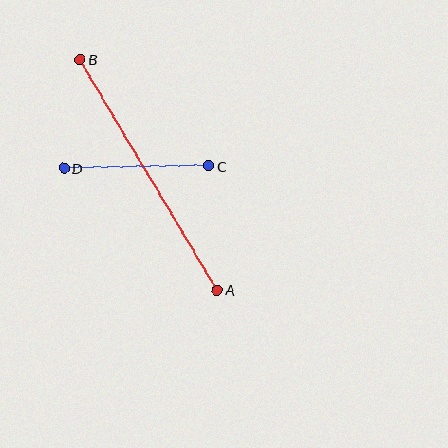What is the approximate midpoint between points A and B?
The midpoint is at approximately (149, 175) pixels.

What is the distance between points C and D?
The distance is approximately 145 pixels.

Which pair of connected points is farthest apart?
Points A and B are farthest apart.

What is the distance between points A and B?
The distance is approximately 268 pixels.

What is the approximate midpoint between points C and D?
The midpoint is at approximately (136, 167) pixels.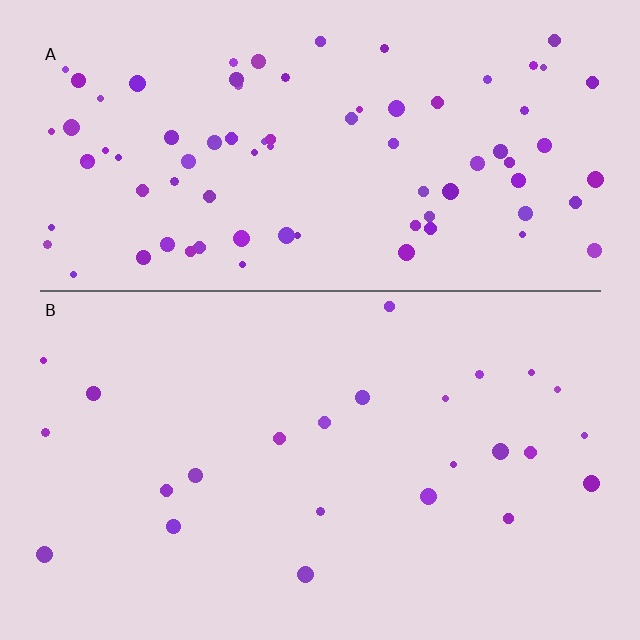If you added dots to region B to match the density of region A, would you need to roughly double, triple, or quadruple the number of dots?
Approximately triple.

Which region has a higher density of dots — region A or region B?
A (the top).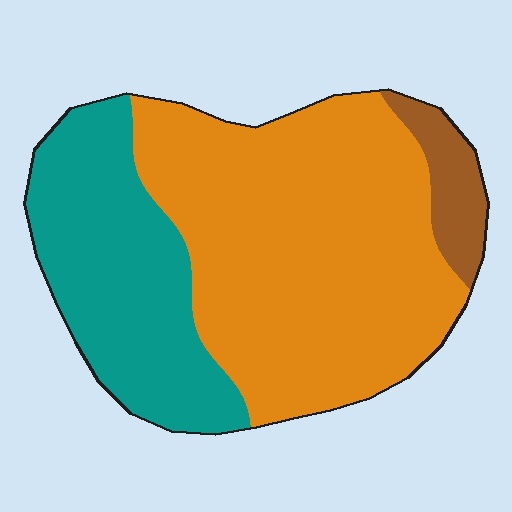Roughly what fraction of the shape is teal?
Teal covers about 30% of the shape.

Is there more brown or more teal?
Teal.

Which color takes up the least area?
Brown, at roughly 5%.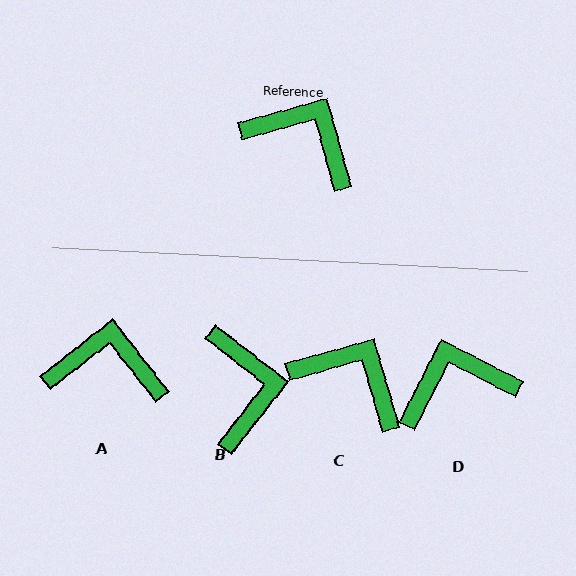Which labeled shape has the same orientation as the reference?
C.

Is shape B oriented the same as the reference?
No, it is off by about 54 degrees.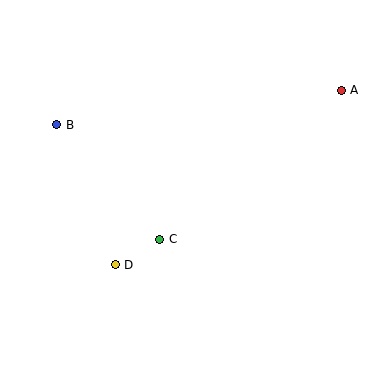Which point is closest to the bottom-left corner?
Point D is closest to the bottom-left corner.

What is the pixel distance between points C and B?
The distance between C and B is 154 pixels.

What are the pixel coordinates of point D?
Point D is at (115, 265).